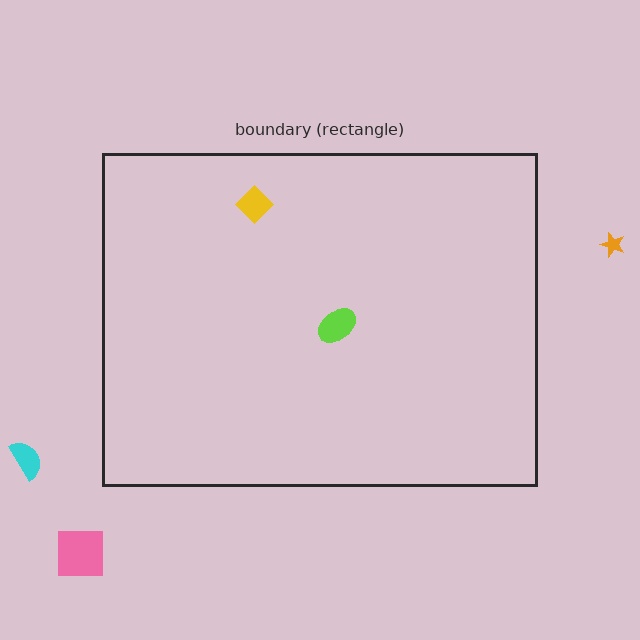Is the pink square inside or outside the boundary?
Outside.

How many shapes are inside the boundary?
2 inside, 3 outside.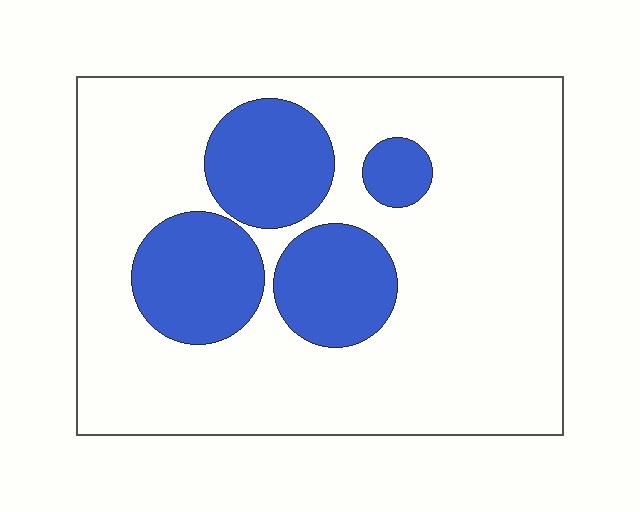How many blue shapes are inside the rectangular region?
4.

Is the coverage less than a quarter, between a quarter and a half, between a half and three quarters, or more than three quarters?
Less than a quarter.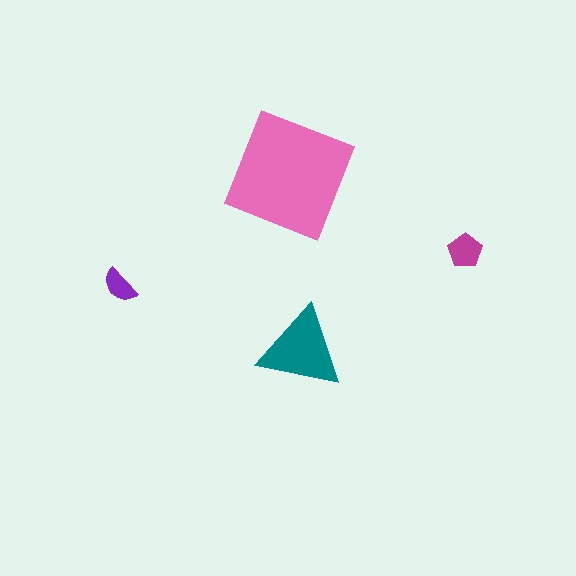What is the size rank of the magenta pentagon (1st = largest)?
3rd.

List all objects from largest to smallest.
The pink square, the teal triangle, the magenta pentagon, the purple semicircle.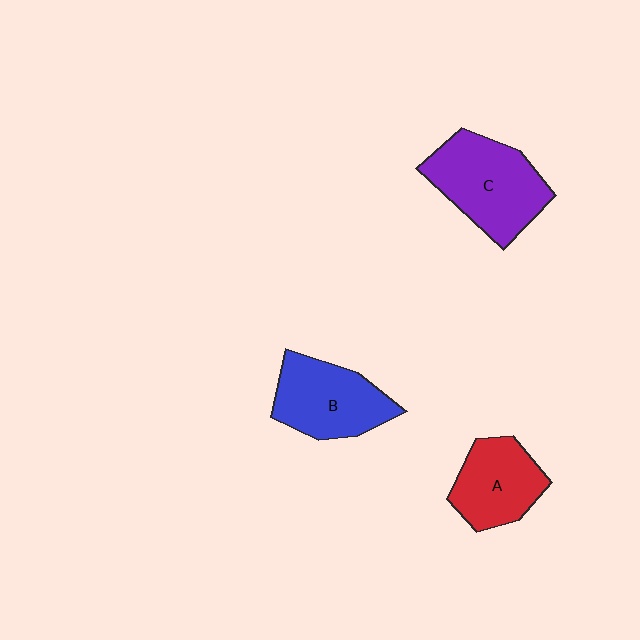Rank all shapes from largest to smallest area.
From largest to smallest: C (purple), B (blue), A (red).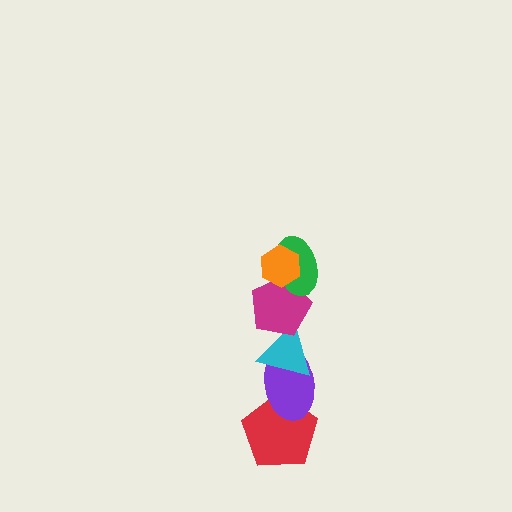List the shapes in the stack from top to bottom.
From top to bottom: the orange hexagon, the green ellipse, the magenta pentagon, the cyan triangle, the purple ellipse, the red pentagon.